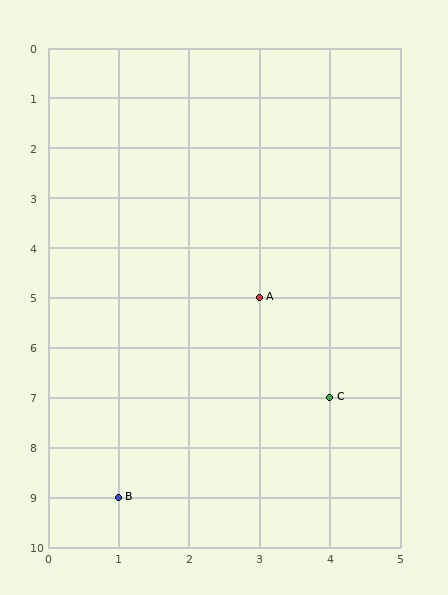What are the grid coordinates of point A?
Point A is at grid coordinates (3, 5).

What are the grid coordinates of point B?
Point B is at grid coordinates (1, 9).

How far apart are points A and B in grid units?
Points A and B are 2 columns and 4 rows apart (about 4.5 grid units diagonally).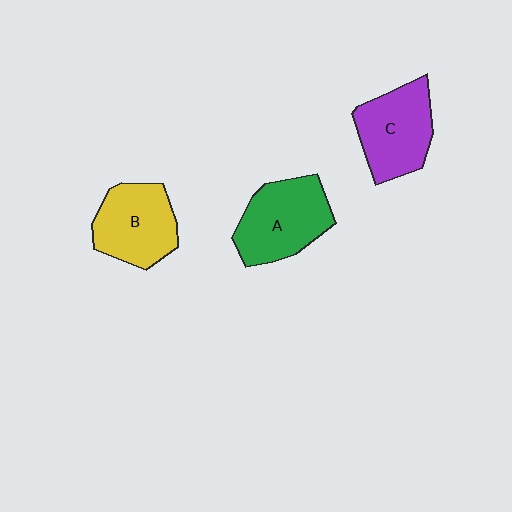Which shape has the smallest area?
Shape B (yellow).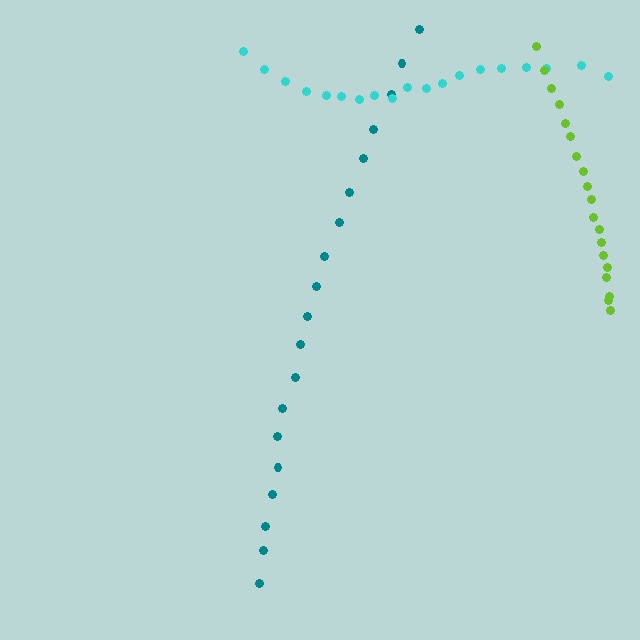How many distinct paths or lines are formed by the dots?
There are 3 distinct paths.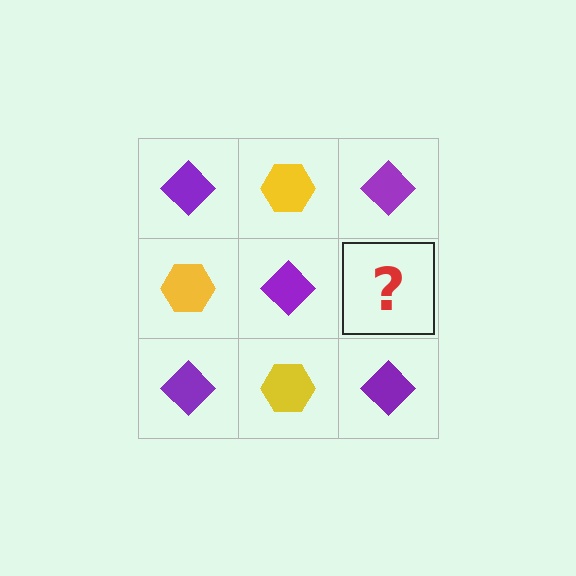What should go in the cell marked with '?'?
The missing cell should contain a yellow hexagon.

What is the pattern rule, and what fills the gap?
The rule is that it alternates purple diamond and yellow hexagon in a checkerboard pattern. The gap should be filled with a yellow hexagon.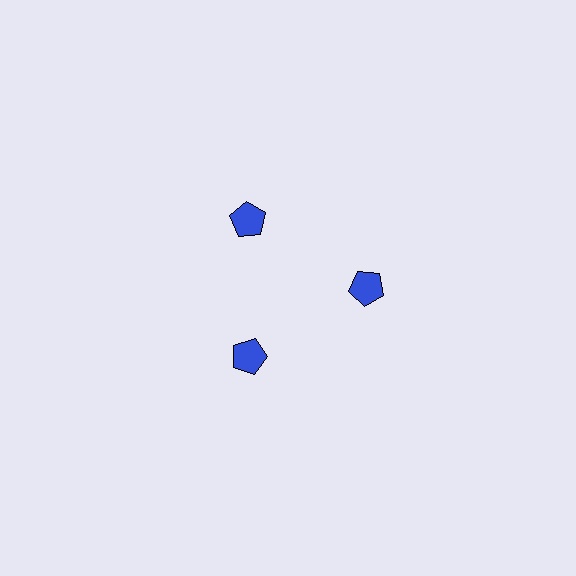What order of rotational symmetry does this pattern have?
This pattern has 3-fold rotational symmetry.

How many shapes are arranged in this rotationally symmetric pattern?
There are 3 shapes, arranged in 3 groups of 1.